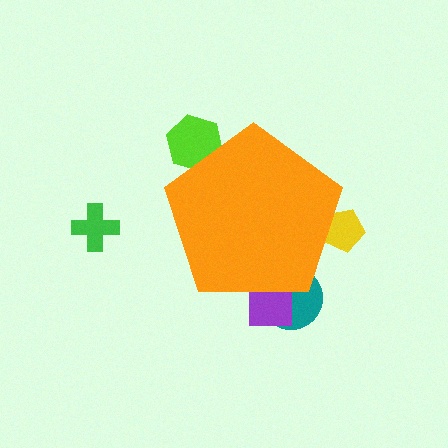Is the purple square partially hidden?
Yes, the purple square is partially hidden behind the orange pentagon.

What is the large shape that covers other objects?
An orange pentagon.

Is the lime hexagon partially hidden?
Yes, the lime hexagon is partially hidden behind the orange pentagon.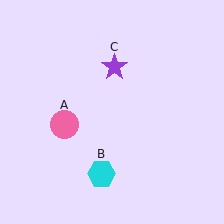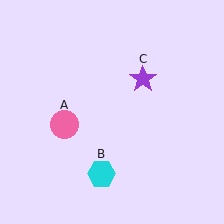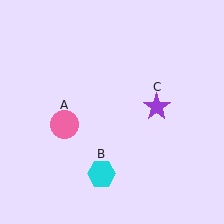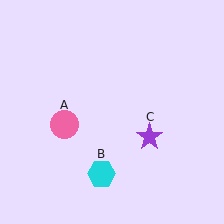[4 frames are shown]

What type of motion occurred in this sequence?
The purple star (object C) rotated clockwise around the center of the scene.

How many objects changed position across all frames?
1 object changed position: purple star (object C).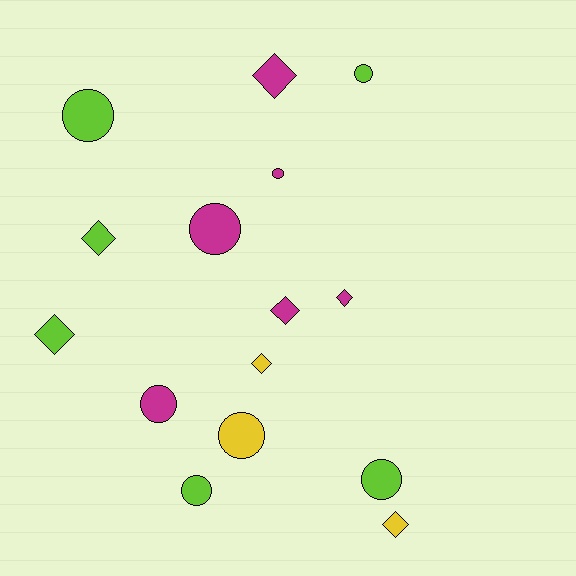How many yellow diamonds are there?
There are 2 yellow diamonds.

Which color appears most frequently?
Lime, with 6 objects.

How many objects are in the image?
There are 15 objects.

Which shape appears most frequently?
Circle, with 8 objects.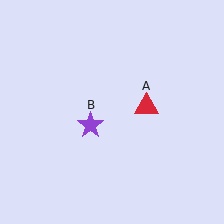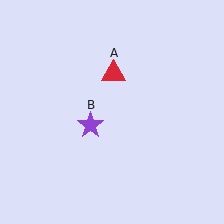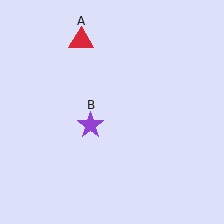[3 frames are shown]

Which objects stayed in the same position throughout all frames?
Purple star (object B) remained stationary.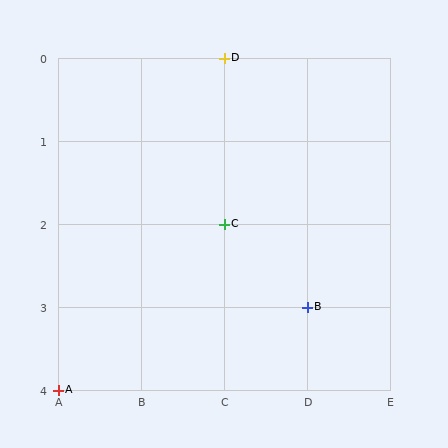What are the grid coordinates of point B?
Point B is at grid coordinates (D, 3).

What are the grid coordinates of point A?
Point A is at grid coordinates (A, 4).